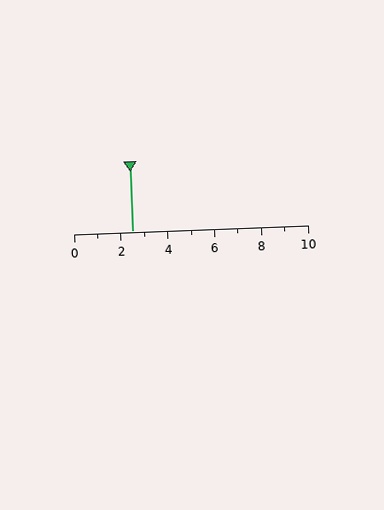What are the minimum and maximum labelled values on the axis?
The axis runs from 0 to 10.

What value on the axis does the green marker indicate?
The marker indicates approximately 2.5.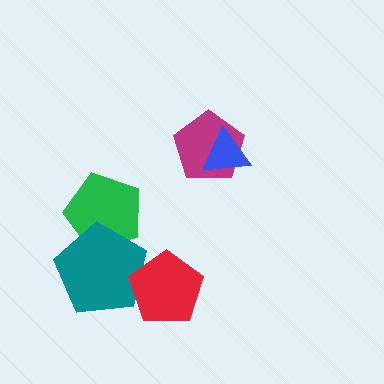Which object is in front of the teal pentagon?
The red pentagon is in front of the teal pentagon.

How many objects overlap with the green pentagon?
1 object overlaps with the green pentagon.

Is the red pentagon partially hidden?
No, no other shape covers it.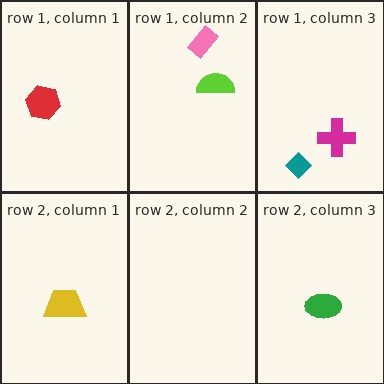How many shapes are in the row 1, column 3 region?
2.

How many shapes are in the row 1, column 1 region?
1.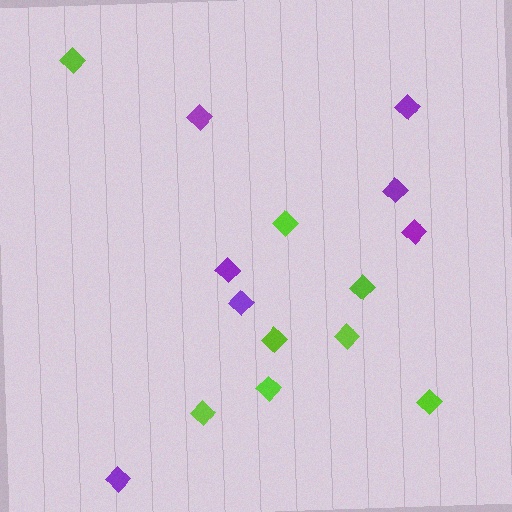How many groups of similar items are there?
There are 2 groups: one group of lime diamonds (8) and one group of purple diamonds (7).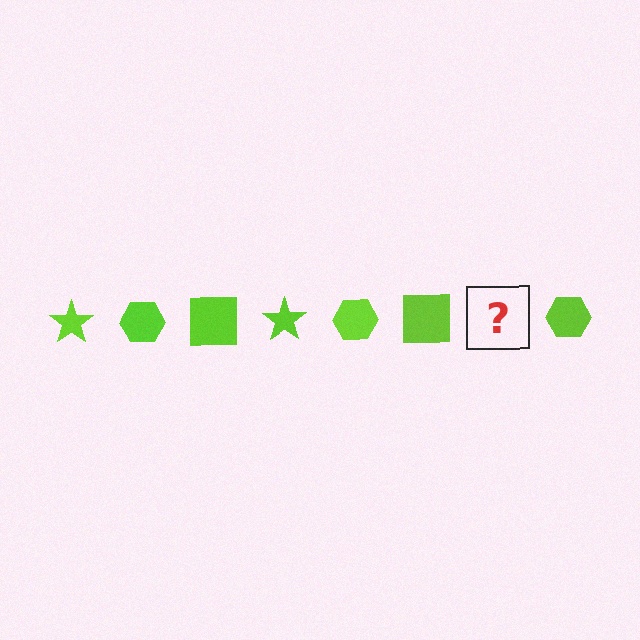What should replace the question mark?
The question mark should be replaced with a lime star.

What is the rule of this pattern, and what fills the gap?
The rule is that the pattern cycles through star, hexagon, square shapes in lime. The gap should be filled with a lime star.